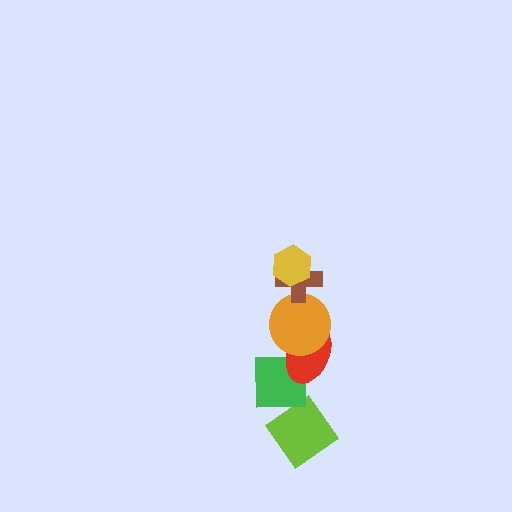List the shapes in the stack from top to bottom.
From top to bottom: the yellow hexagon, the brown cross, the orange circle, the red ellipse, the green square, the lime diamond.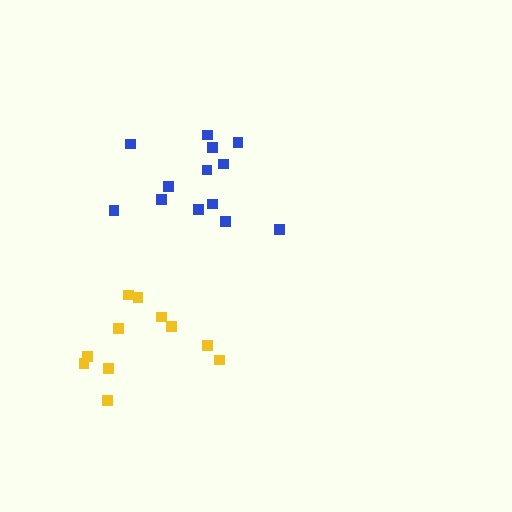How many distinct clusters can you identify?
There are 2 distinct clusters.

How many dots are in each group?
Group 1: 13 dots, Group 2: 11 dots (24 total).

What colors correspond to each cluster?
The clusters are colored: blue, yellow.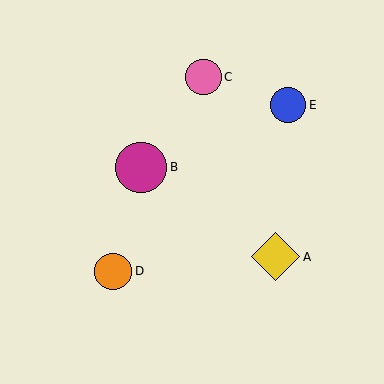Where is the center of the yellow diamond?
The center of the yellow diamond is at (276, 257).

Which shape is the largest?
The magenta circle (labeled B) is the largest.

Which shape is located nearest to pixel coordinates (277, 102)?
The blue circle (labeled E) at (288, 105) is nearest to that location.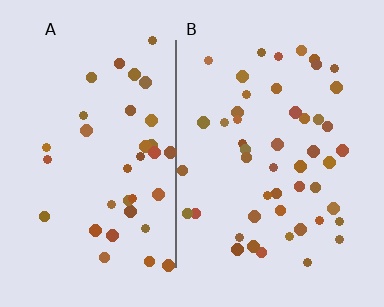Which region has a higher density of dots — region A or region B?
B (the right).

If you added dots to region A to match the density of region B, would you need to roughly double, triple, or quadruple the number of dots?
Approximately double.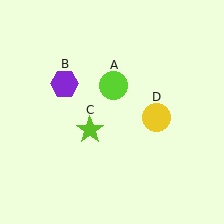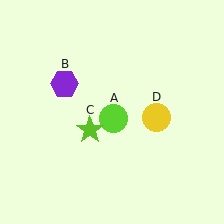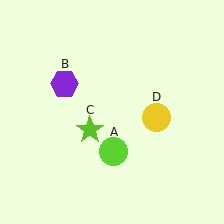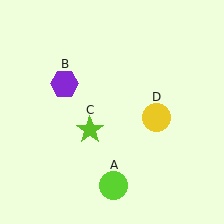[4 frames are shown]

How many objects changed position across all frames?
1 object changed position: lime circle (object A).